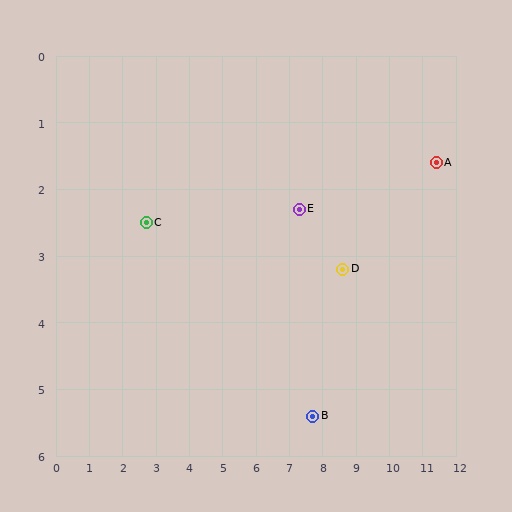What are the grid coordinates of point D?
Point D is at approximately (8.6, 3.2).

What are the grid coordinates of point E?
Point E is at approximately (7.3, 2.3).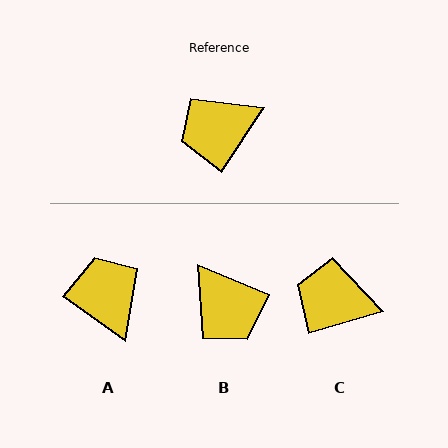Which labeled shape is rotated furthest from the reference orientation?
B, about 101 degrees away.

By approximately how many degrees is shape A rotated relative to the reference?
Approximately 92 degrees clockwise.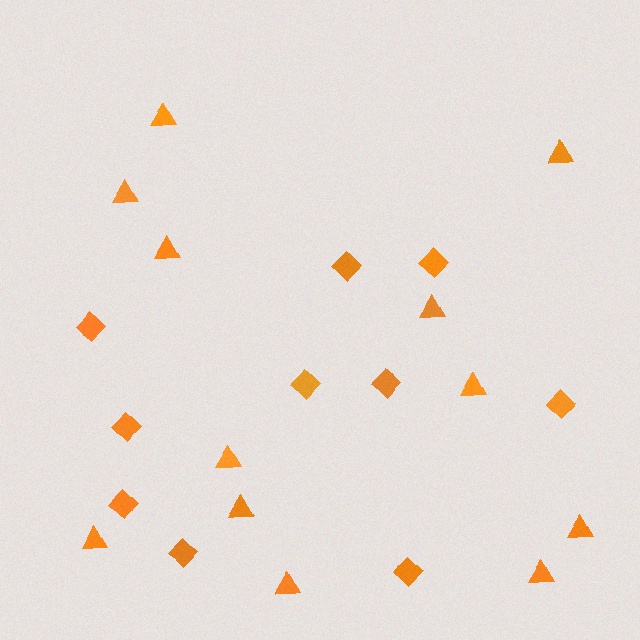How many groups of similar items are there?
There are 2 groups: one group of triangles (12) and one group of diamonds (10).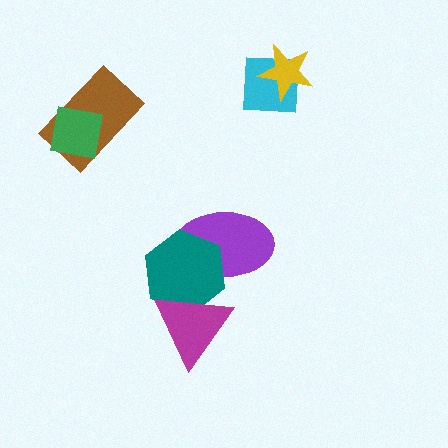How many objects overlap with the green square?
1 object overlaps with the green square.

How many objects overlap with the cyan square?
1 object overlaps with the cyan square.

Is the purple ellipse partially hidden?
Yes, it is partially covered by another shape.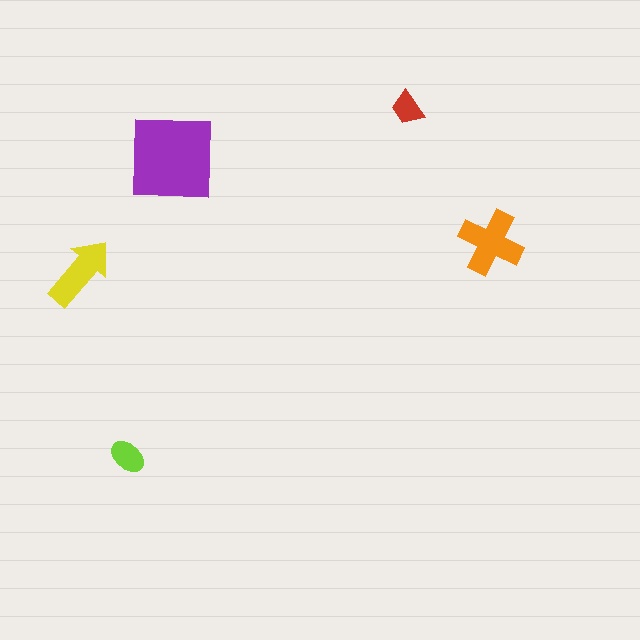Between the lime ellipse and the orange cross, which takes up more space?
The orange cross.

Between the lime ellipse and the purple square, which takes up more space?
The purple square.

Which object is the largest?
The purple square.